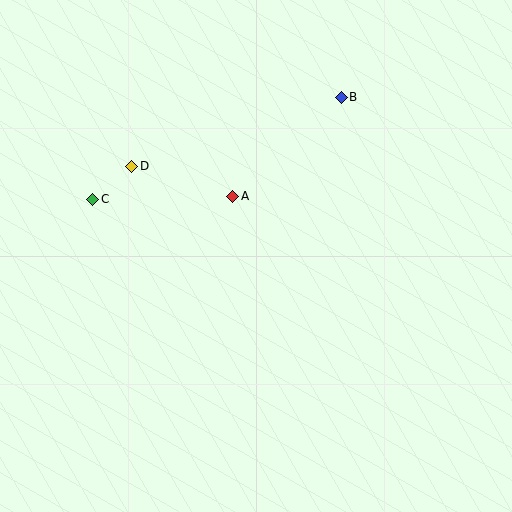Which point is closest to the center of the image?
Point A at (233, 196) is closest to the center.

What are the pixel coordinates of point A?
Point A is at (233, 196).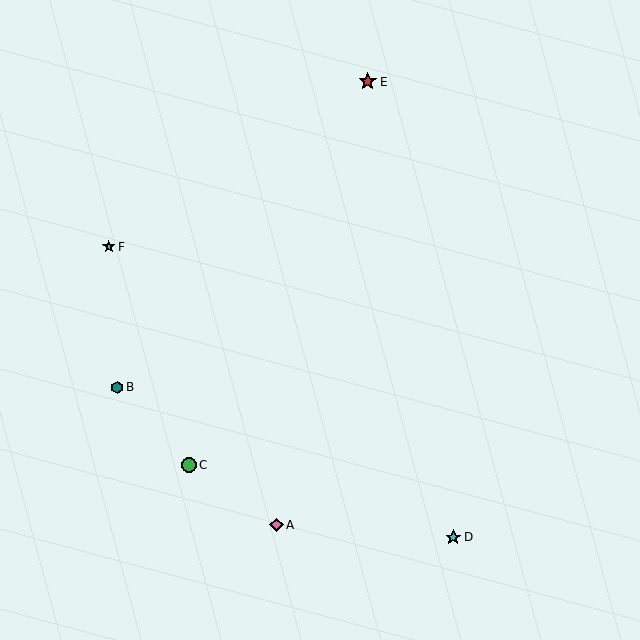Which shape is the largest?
The red star (labeled E) is the largest.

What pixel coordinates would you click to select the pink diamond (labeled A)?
Click at (276, 525) to select the pink diamond A.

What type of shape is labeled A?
Shape A is a pink diamond.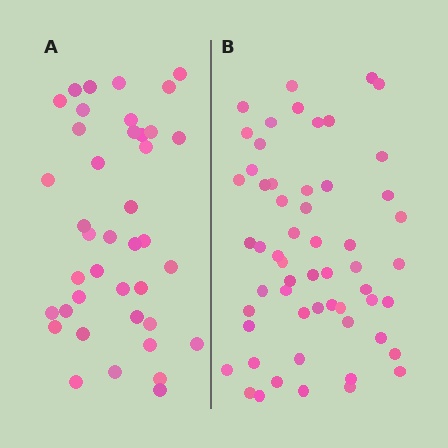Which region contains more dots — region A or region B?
Region B (the right region) has more dots.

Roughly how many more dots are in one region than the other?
Region B has approximately 15 more dots than region A.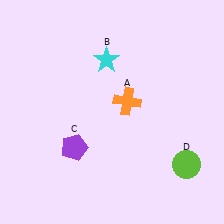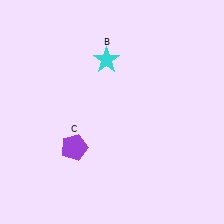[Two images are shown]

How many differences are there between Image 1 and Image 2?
There are 2 differences between the two images.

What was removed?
The orange cross (A), the lime circle (D) were removed in Image 2.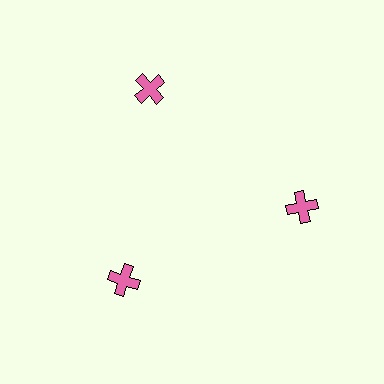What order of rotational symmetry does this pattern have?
This pattern has 3-fold rotational symmetry.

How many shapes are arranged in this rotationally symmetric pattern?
There are 3 shapes, arranged in 3 groups of 1.